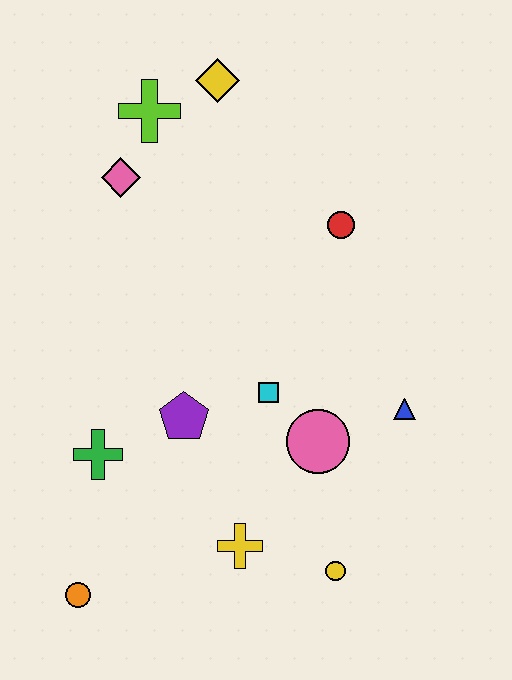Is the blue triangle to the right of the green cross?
Yes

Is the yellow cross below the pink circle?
Yes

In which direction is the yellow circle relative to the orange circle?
The yellow circle is to the right of the orange circle.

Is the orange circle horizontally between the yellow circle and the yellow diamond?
No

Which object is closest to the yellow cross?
The yellow circle is closest to the yellow cross.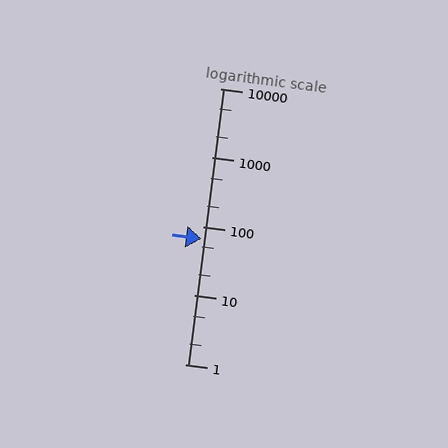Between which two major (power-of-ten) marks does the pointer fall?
The pointer is between 10 and 100.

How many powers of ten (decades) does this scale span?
The scale spans 4 decades, from 1 to 10000.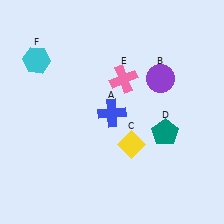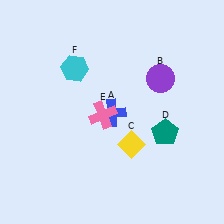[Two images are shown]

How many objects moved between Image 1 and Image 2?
2 objects moved between the two images.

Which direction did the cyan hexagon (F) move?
The cyan hexagon (F) moved right.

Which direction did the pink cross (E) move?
The pink cross (E) moved down.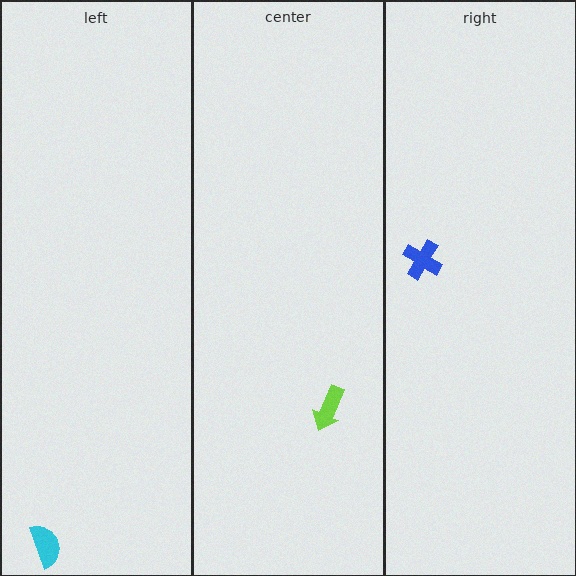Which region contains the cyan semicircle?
The left region.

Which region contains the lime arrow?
The center region.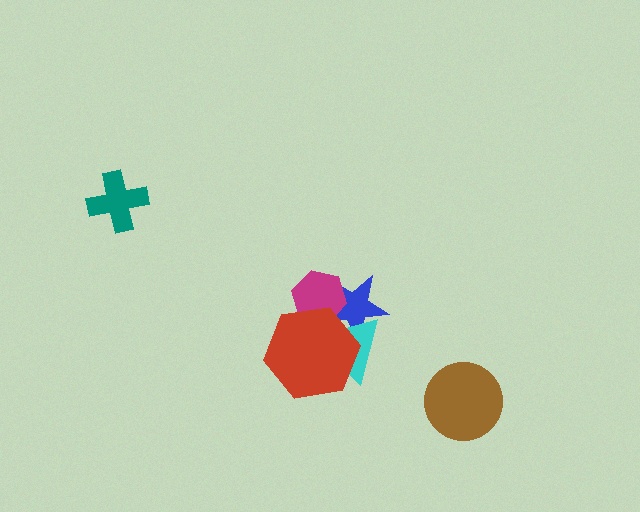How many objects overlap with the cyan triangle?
3 objects overlap with the cyan triangle.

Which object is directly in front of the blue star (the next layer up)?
The cyan triangle is directly in front of the blue star.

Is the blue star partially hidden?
Yes, it is partially covered by another shape.